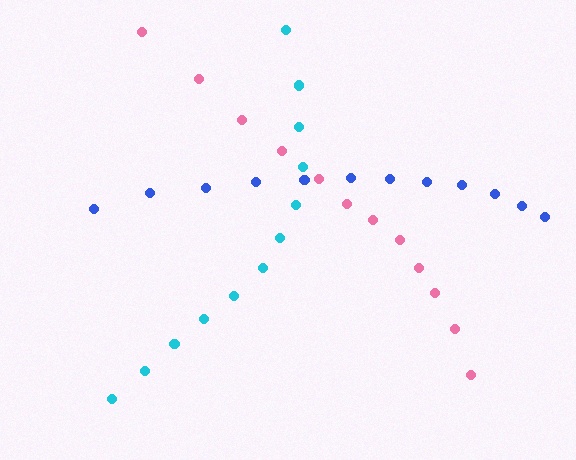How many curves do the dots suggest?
There are 3 distinct paths.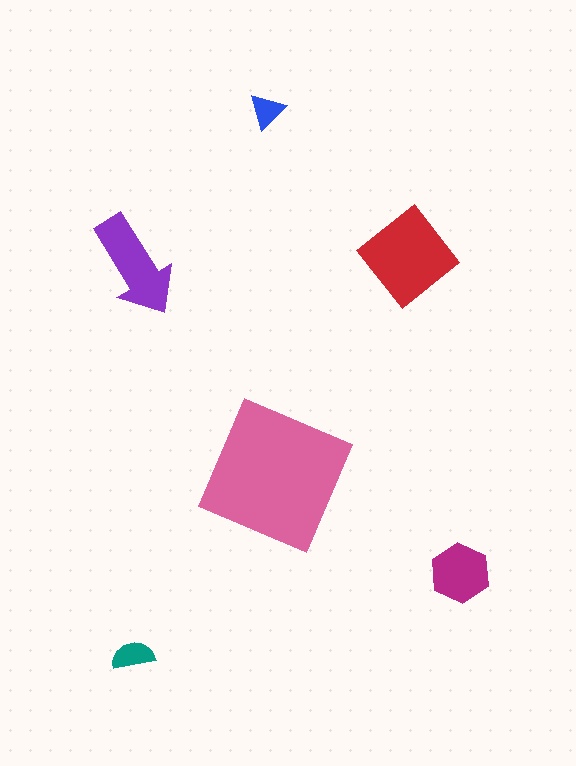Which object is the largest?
The pink square.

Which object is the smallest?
The blue triangle.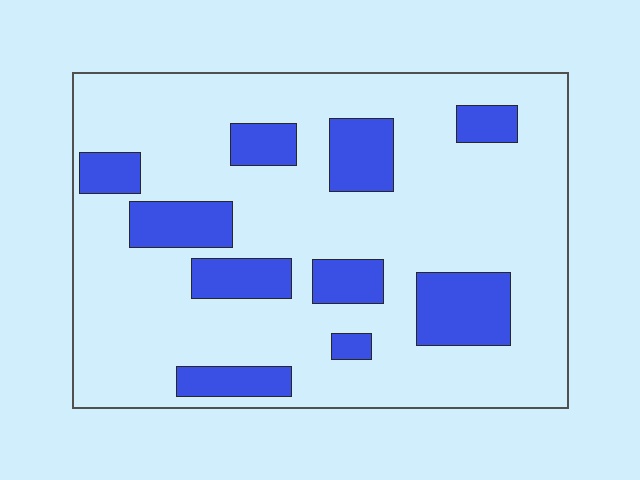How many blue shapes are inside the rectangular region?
10.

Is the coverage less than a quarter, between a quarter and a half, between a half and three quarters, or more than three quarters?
Less than a quarter.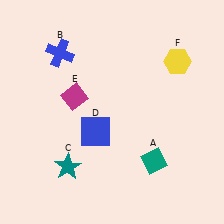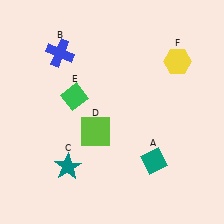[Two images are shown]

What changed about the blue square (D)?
In Image 1, D is blue. In Image 2, it changed to lime.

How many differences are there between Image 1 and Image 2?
There are 2 differences between the two images.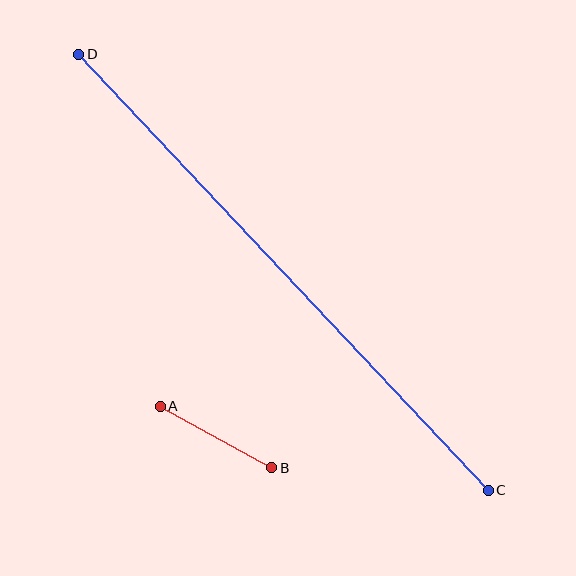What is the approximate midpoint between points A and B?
The midpoint is at approximately (216, 437) pixels.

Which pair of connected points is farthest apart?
Points C and D are farthest apart.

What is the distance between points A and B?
The distance is approximately 127 pixels.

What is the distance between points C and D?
The distance is approximately 599 pixels.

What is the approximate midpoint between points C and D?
The midpoint is at approximately (284, 272) pixels.